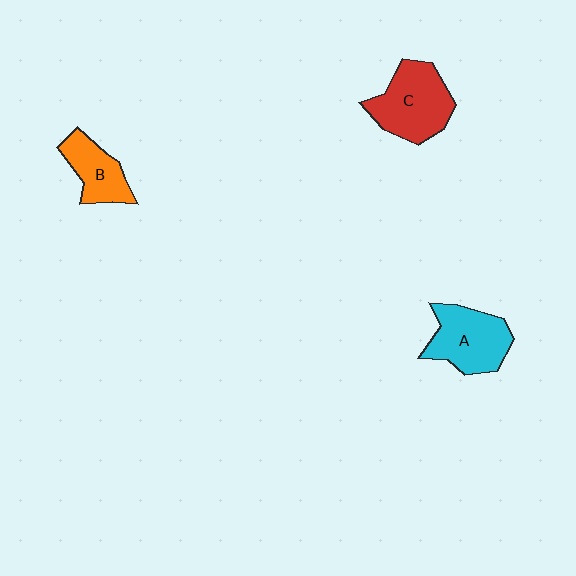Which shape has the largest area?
Shape C (red).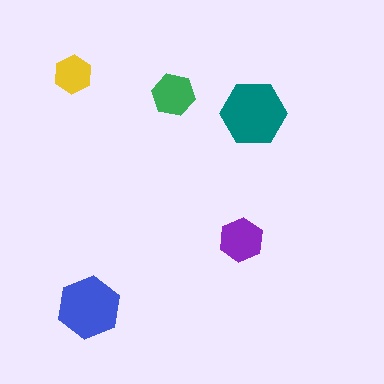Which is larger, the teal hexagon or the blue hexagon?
The teal one.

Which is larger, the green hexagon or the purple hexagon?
The purple one.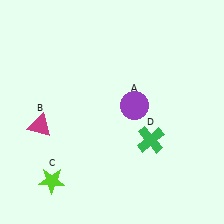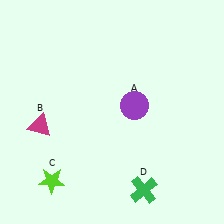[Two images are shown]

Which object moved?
The green cross (D) moved down.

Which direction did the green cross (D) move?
The green cross (D) moved down.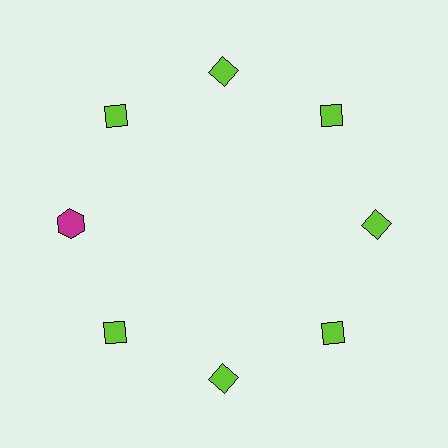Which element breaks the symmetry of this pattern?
The magenta hexagon at roughly the 9 o'clock position breaks the symmetry. All other shapes are lime diamonds.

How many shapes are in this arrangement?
There are 8 shapes arranged in a ring pattern.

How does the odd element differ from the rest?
It differs in both color (magenta instead of lime) and shape (hexagon instead of diamond).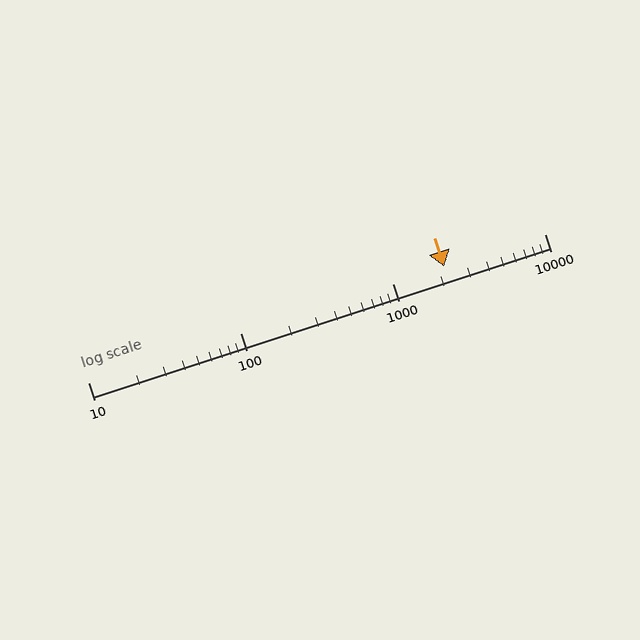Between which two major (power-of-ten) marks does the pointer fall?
The pointer is between 1000 and 10000.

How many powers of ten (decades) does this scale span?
The scale spans 3 decades, from 10 to 10000.